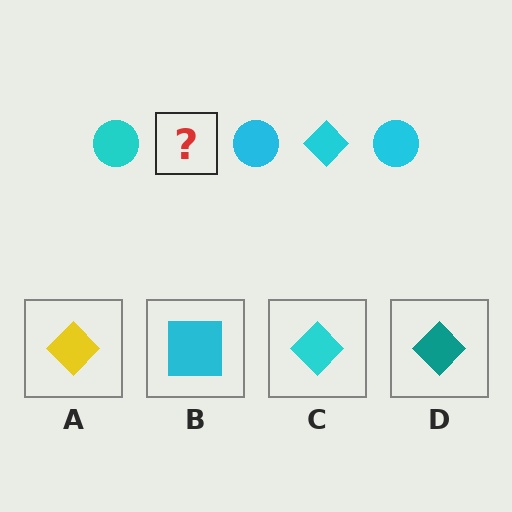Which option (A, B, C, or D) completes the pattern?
C.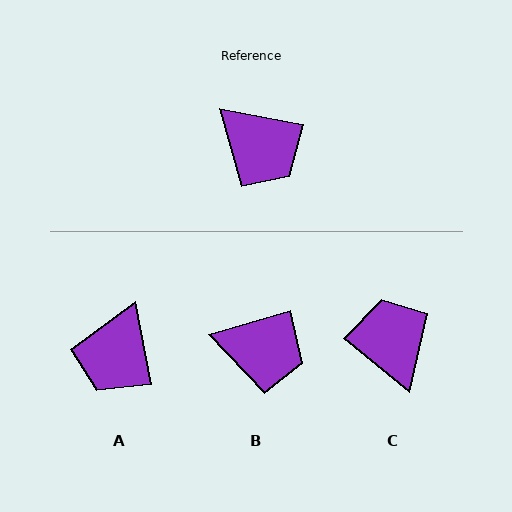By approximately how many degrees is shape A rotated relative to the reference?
Approximately 69 degrees clockwise.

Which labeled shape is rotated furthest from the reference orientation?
C, about 151 degrees away.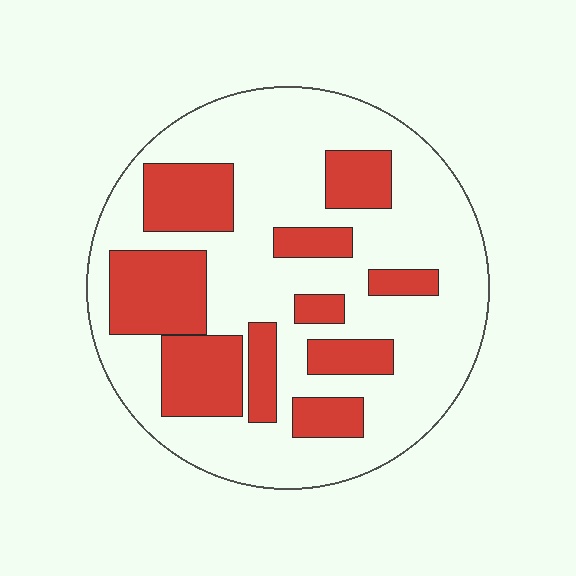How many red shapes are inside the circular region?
10.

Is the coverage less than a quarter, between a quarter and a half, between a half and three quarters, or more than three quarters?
Between a quarter and a half.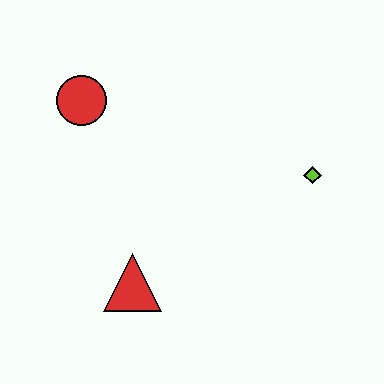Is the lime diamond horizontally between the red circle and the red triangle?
No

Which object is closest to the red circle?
The red triangle is closest to the red circle.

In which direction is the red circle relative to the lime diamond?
The red circle is to the left of the lime diamond.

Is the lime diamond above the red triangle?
Yes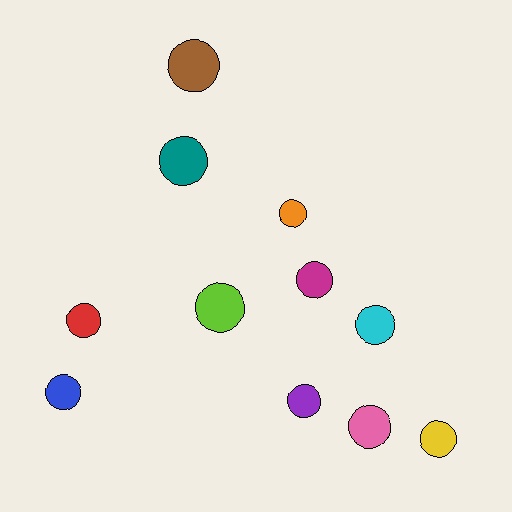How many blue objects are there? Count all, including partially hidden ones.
There is 1 blue object.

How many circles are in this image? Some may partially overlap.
There are 11 circles.